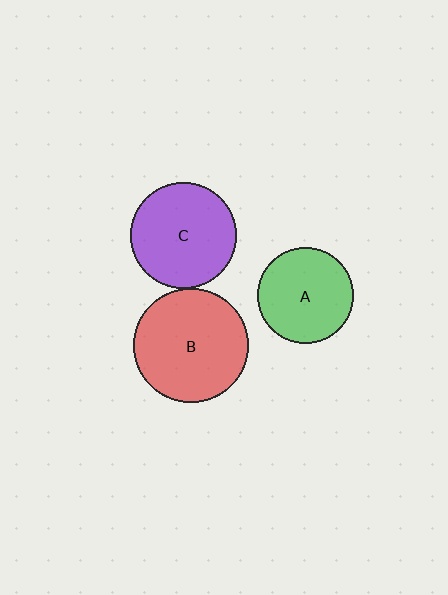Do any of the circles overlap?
No, none of the circles overlap.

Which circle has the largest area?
Circle B (red).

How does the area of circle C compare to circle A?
Approximately 1.2 times.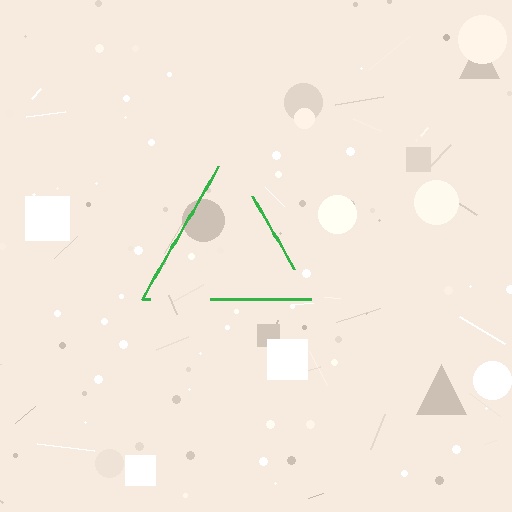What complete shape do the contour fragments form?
The contour fragments form a triangle.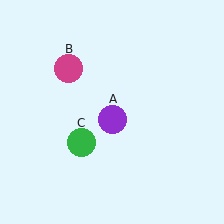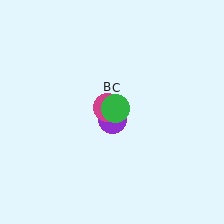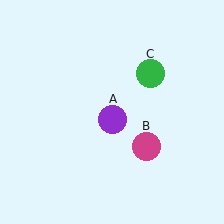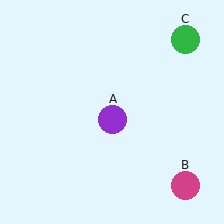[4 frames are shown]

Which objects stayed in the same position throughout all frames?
Purple circle (object A) remained stationary.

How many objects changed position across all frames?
2 objects changed position: magenta circle (object B), green circle (object C).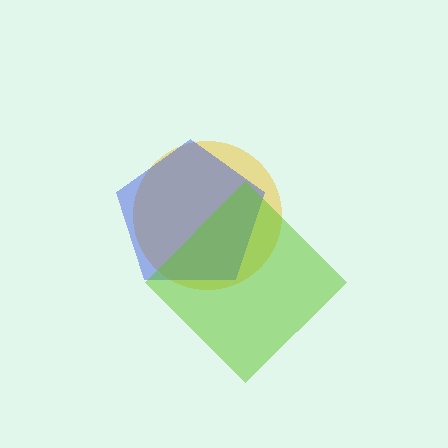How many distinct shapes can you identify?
There are 3 distinct shapes: a yellow circle, a blue pentagon, a lime diamond.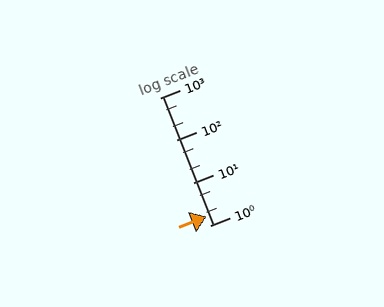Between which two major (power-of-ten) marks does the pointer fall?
The pointer is between 1 and 10.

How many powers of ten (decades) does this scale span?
The scale spans 3 decades, from 1 to 1000.